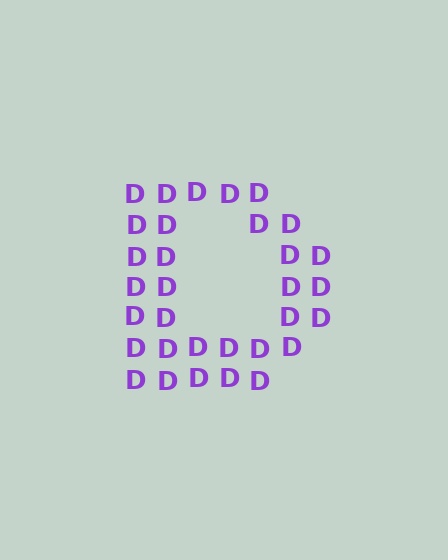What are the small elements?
The small elements are letter D's.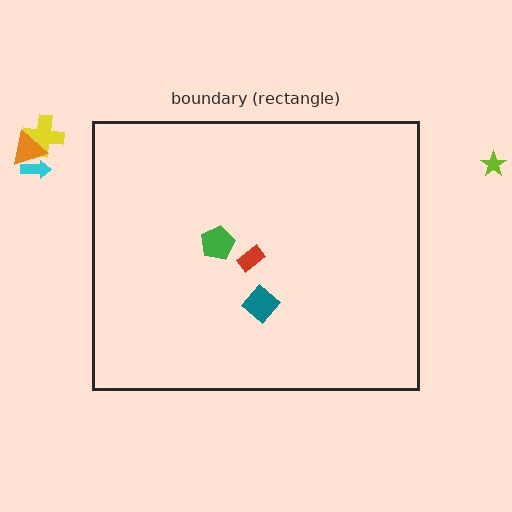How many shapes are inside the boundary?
3 inside, 4 outside.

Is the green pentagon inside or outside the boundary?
Inside.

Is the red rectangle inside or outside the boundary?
Inside.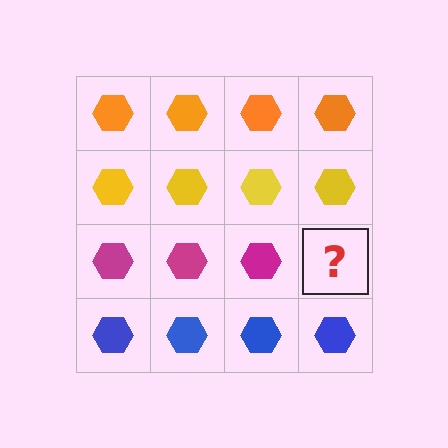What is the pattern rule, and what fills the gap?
The rule is that each row has a consistent color. The gap should be filled with a magenta hexagon.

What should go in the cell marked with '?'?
The missing cell should contain a magenta hexagon.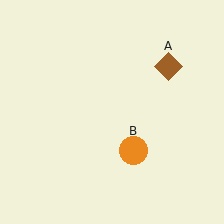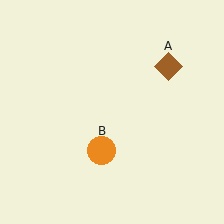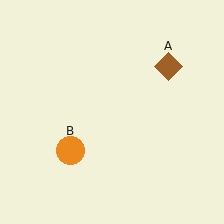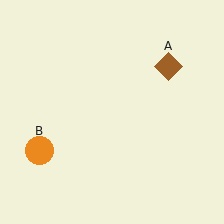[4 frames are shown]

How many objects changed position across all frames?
1 object changed position: orange circle (object B).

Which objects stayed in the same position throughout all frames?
Brown diamond (object A) remained stationary.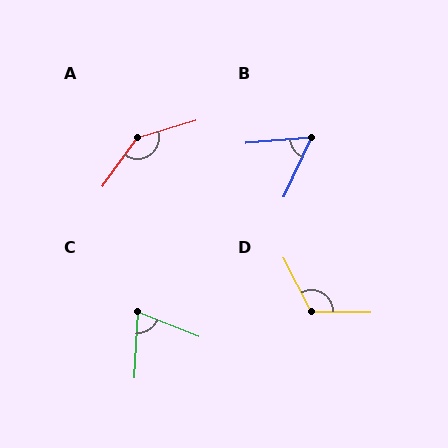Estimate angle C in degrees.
Approximately 72 degrees.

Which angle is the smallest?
B, at approximately 60 degrees.